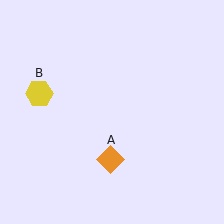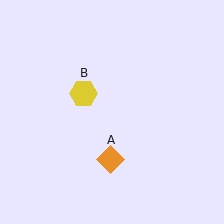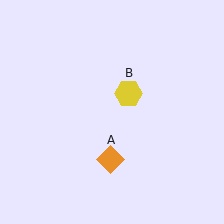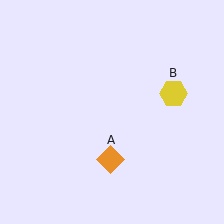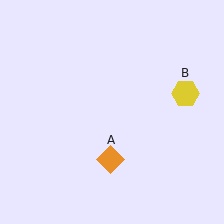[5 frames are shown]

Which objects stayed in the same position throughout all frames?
Orange diamond (object A) remained stationary.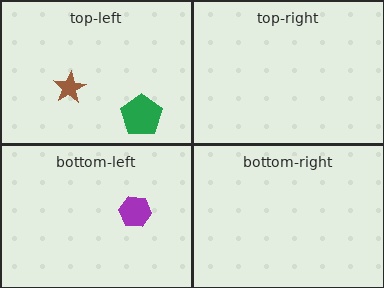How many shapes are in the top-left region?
2.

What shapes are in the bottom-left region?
The purple hexagon.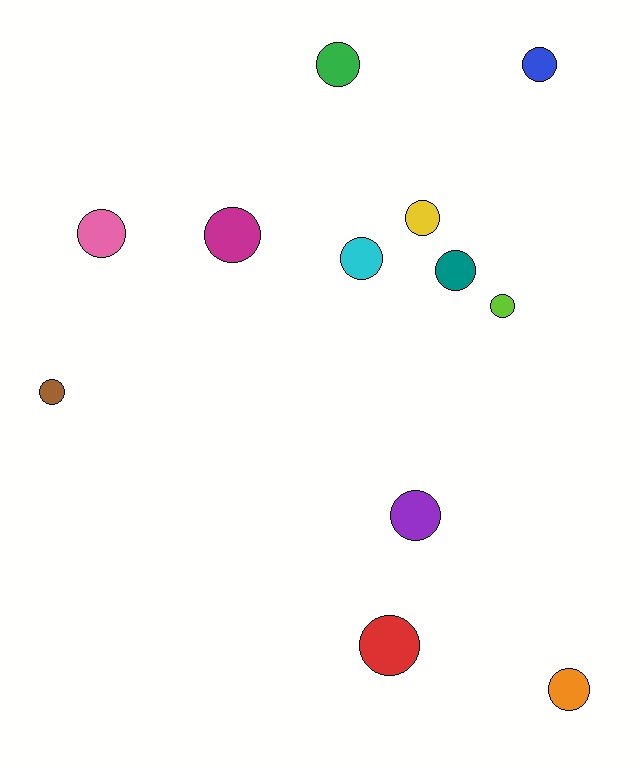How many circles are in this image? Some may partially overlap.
There are 12 circles.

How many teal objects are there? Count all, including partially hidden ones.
There is 1 teal object.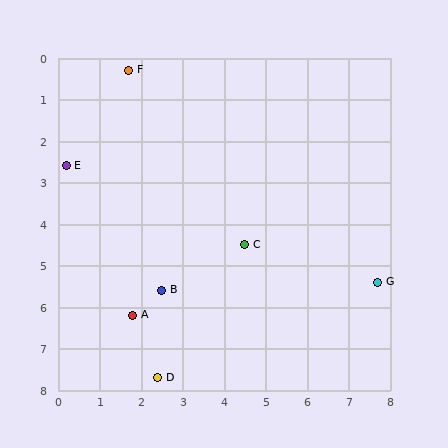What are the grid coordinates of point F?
Point F is at approximately (1.7, 0.3).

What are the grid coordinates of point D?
Point D is at approximately (2.4, 7.7).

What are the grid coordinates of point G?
Point G is at approximately (7.7, 5.4).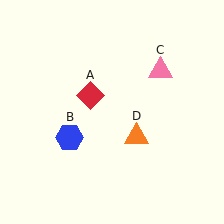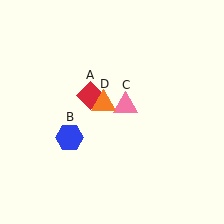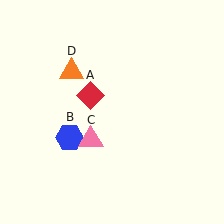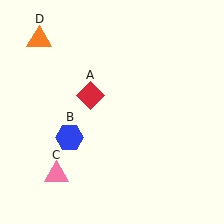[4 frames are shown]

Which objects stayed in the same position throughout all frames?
Red diamond (object A) and blue hexagon (object B) remained stationary.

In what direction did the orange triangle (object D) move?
The orange triangle (object D) moved up and to the left.